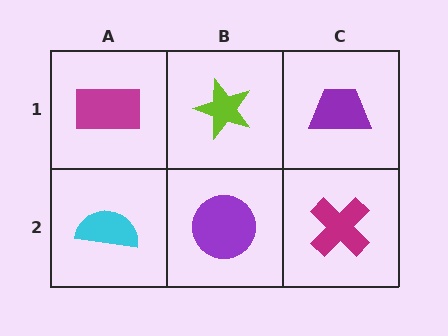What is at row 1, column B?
A lime star.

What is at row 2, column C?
A magenta cross.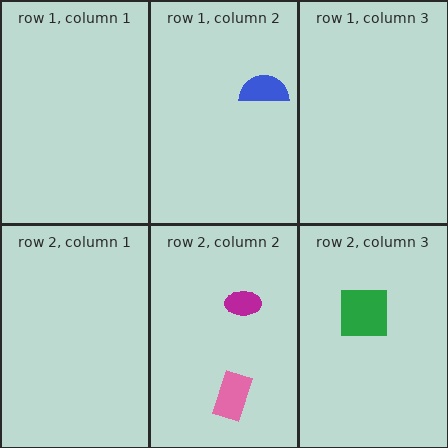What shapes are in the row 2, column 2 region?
The pink rectangle, the magenta ellipse.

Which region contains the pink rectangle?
The row 2, column 2 region.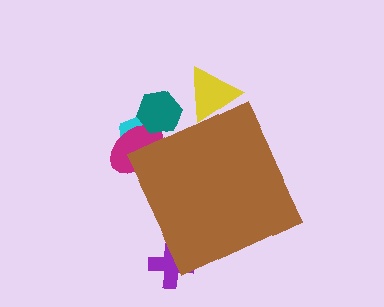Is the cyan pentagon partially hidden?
Yes, the cyan pentagon is partially hidden behind the brown diamond.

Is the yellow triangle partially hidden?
Yes, the yellow triangle is partially hidden behind the brown diamond.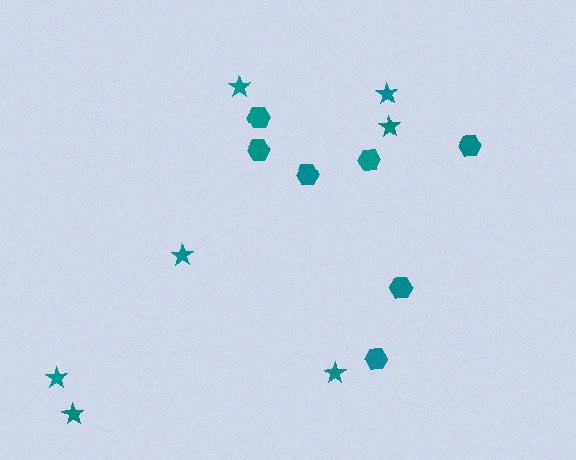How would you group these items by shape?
There are 2 groups: one group of hexagons (7) and one group of stars (7).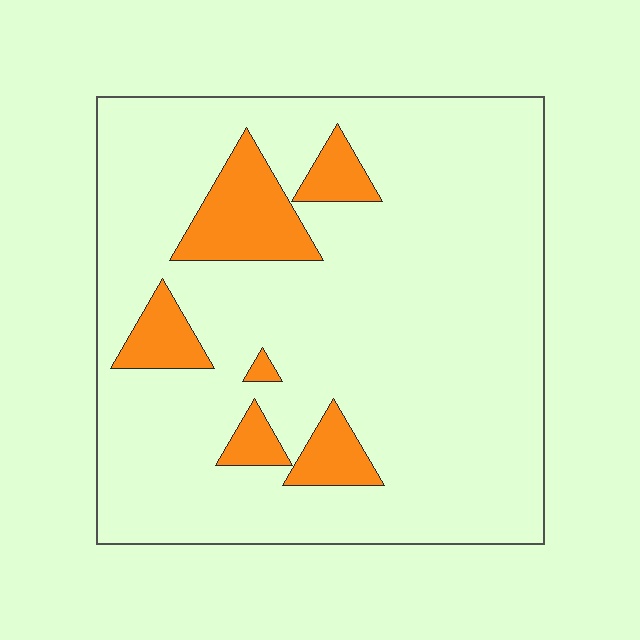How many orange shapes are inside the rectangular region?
6.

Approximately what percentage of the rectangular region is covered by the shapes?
Approximately 15%.